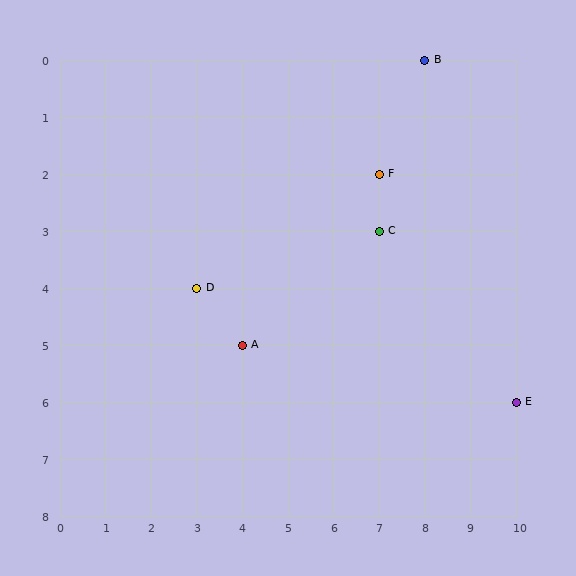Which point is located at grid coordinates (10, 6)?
Point E is at (10, 6).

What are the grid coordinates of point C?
Point C is at grid coordinates (7, 3).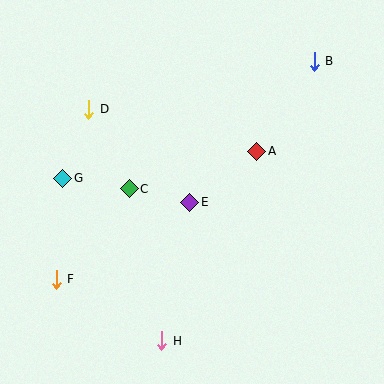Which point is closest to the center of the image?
Point E at (190, 202) is closest to the center.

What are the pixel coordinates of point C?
Point C is at (129, 189).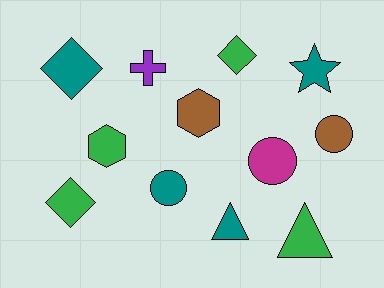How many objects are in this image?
There are 12 objects.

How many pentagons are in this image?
There are no pentagons.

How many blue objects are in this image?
There are no blue objects.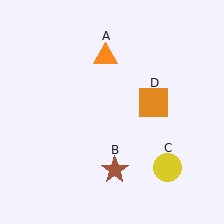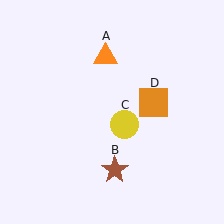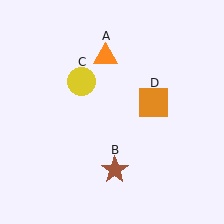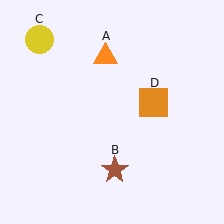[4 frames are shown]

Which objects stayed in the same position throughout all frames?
Orange triangle (object A) and brown star (object B) and orange square (object D) remained stationary.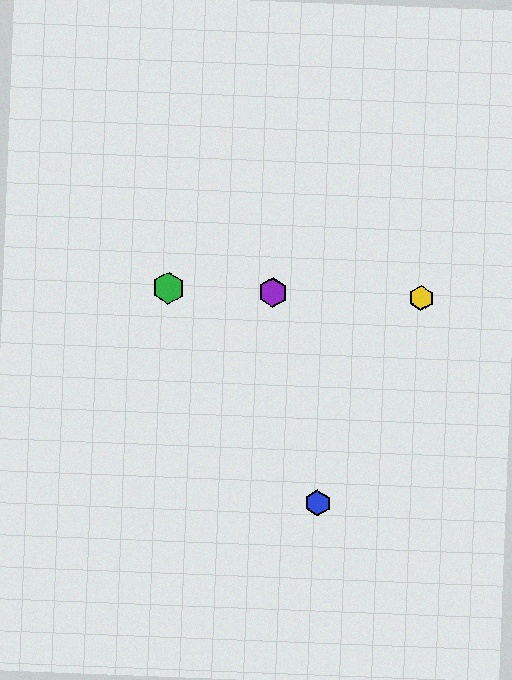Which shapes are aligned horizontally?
The red hexagon, the green hexagon, the yellow hexagon, the purple hexagon are aligned horizontally.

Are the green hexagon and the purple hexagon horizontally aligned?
Yes, both are at y≈288.